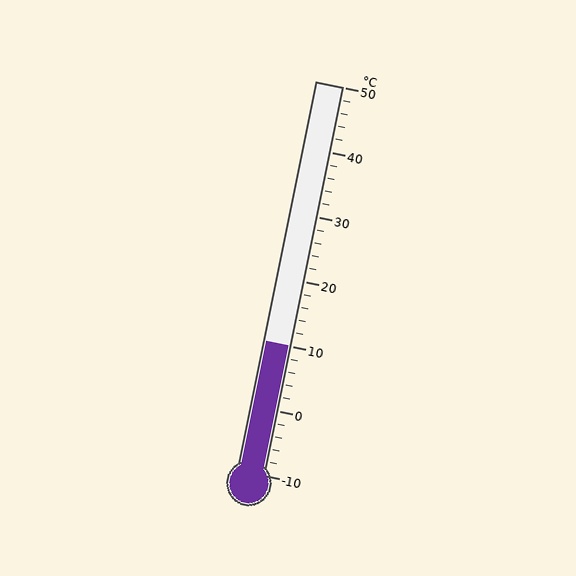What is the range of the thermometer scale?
The thermometer scale ranges from -10°C to 50°C.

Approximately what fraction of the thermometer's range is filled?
The thermometer is filled to approximately 35% of its range.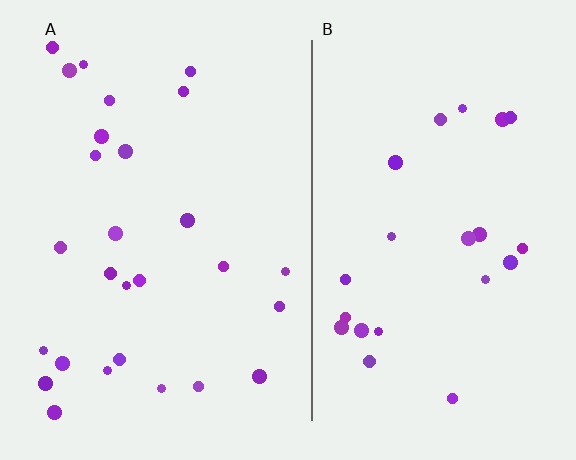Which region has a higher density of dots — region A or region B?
A (the left).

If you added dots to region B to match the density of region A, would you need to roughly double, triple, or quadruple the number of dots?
Approximately double.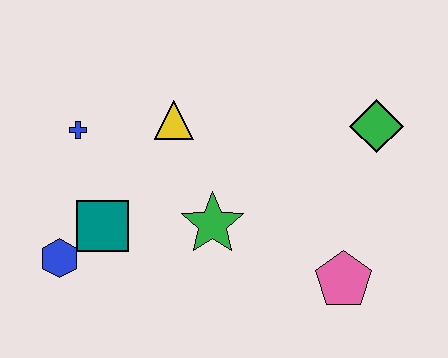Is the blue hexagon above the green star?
No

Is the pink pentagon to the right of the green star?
Yes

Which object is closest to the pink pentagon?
The green star is closest to the pink pentagon.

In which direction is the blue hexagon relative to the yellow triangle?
The blue hexagon is below the yellow triangle.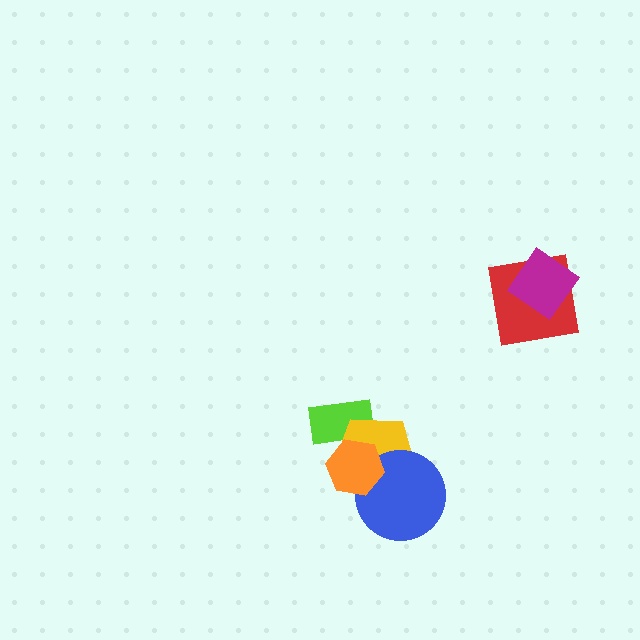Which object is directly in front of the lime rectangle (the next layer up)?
The yellow pentagon is directly in front of the lime rectangle.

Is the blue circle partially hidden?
Yes, it is partially covered by another shape.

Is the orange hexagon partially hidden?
No, no other shape covers it.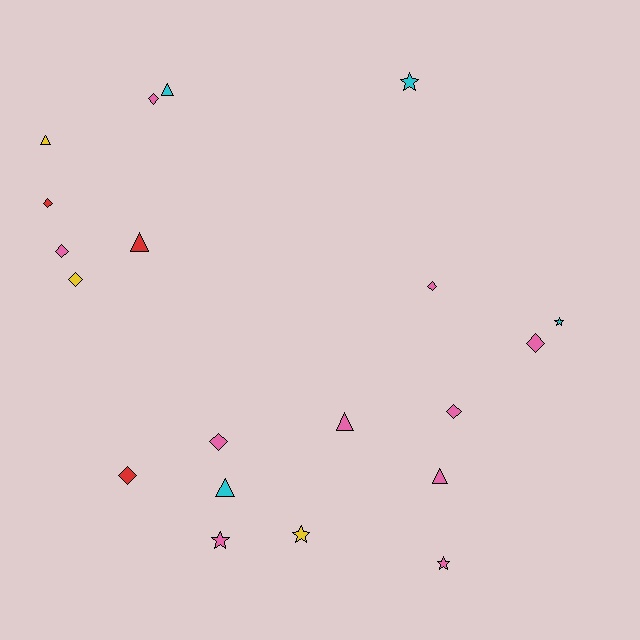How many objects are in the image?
There are 20 objects.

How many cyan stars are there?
There are 2 cyan stars.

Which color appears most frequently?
Pink, with 10 objects.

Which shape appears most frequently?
Diamond, with 9 objects.